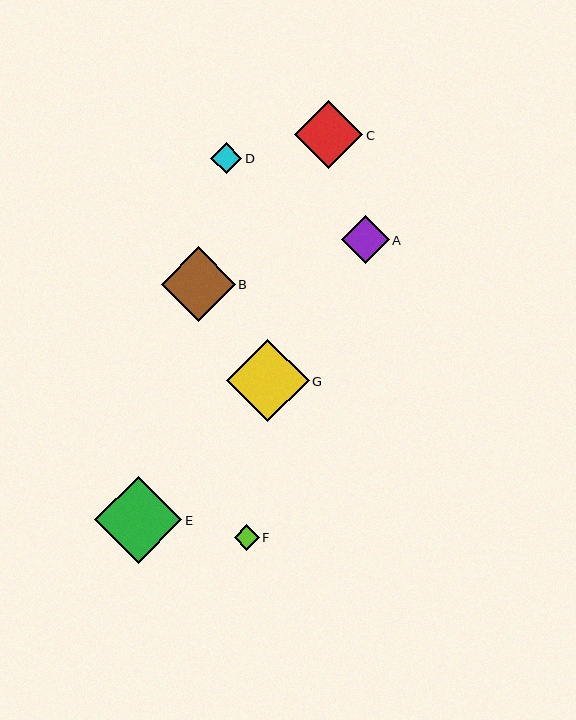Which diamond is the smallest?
Diamond F is the smallest with a size of approximately 25 pixels.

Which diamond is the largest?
Diamond E is the largest with a size of approximately 88 pixels.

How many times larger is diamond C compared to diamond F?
Diamond C is approximately 2.7 times the size of diamond F.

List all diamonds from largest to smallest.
From largest to smallest: E, G, B, C, A, D, F.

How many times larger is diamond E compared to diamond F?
Diamond E is approximately 3.5 times the size of diamond F.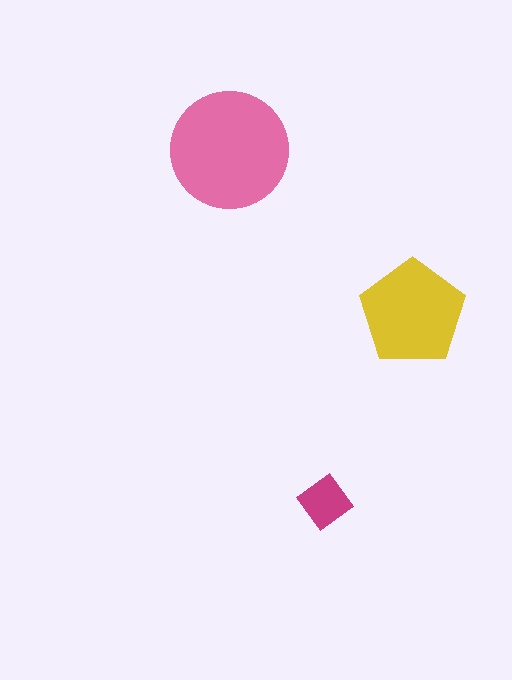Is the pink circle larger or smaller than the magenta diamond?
Larger.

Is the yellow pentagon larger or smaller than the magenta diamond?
Larger.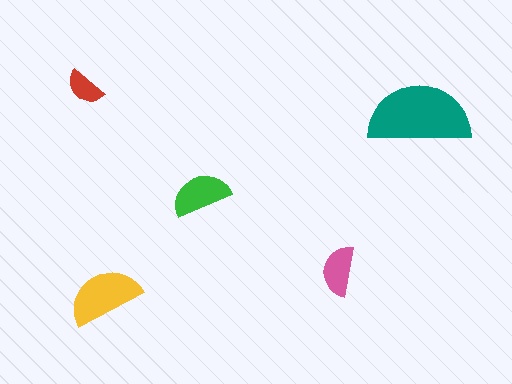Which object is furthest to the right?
The teal semicircle is rightmost.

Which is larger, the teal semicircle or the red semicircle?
The teal one.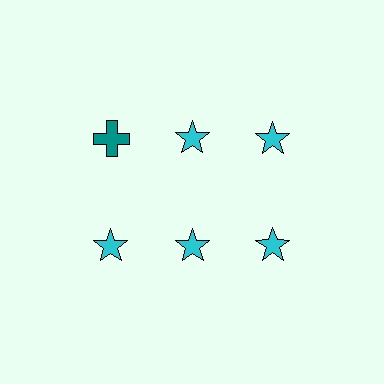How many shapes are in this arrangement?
There are 6 shapes arranged in a grid pattern.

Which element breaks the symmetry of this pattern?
The teal cross in the top row, leftmost column breaks the symmetry. All other shapes are cyan stars.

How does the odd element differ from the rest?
It differs in both color (teal instead of cyan) and shape (cross instead of star).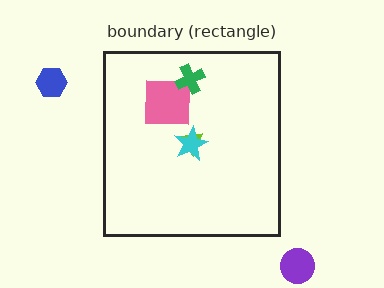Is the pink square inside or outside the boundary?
Inside.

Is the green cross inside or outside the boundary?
Inside.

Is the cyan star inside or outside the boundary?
Inside.